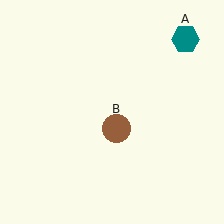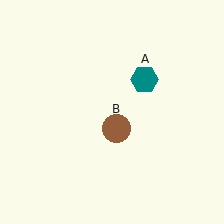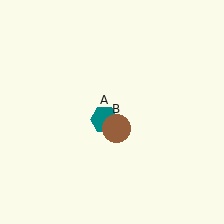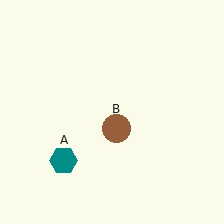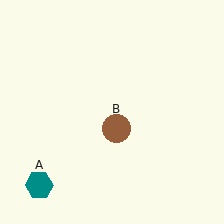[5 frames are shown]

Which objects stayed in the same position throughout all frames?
Brown circle (object B) remained stationary.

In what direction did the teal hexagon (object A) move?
The teal hexagon (object A) moved down and to the left.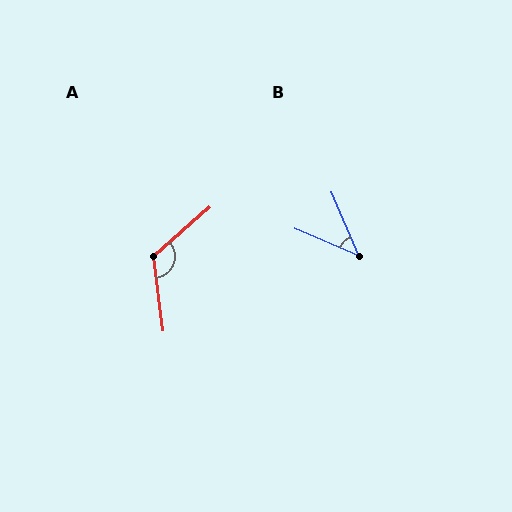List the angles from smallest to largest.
B (43°), A (124°).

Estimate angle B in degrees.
Approximately 43 degrees.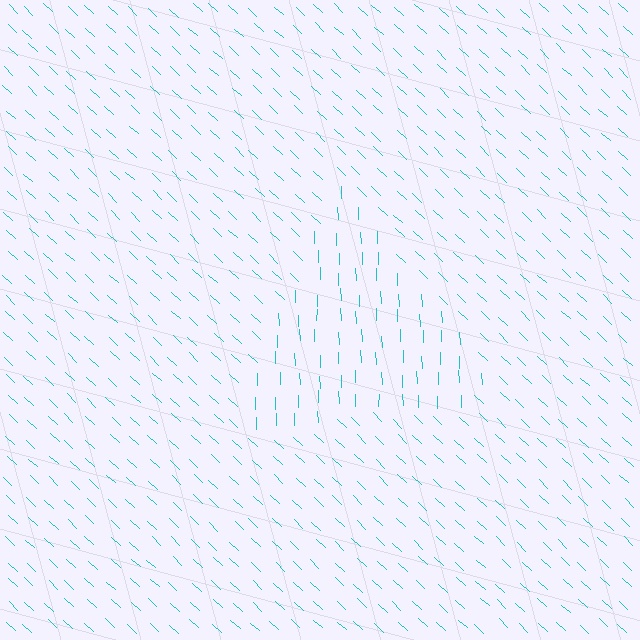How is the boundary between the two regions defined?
The boundary is defined purely by a change in line orientation (approximately 45 degrees difference). All lines are the same color and thickness.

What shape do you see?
I see a triangle.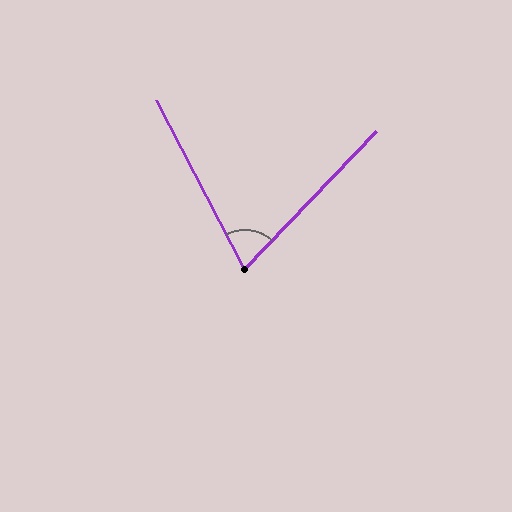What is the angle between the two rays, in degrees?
Approximately 71 degrees.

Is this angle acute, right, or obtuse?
It is acute.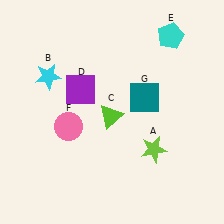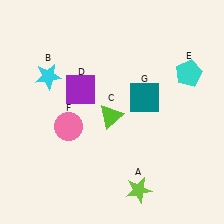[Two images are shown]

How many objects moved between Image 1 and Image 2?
2 objects moved between the two images.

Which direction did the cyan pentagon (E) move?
The cyan pentagon (E) moved down.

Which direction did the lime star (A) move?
The lime star (A) moved down.